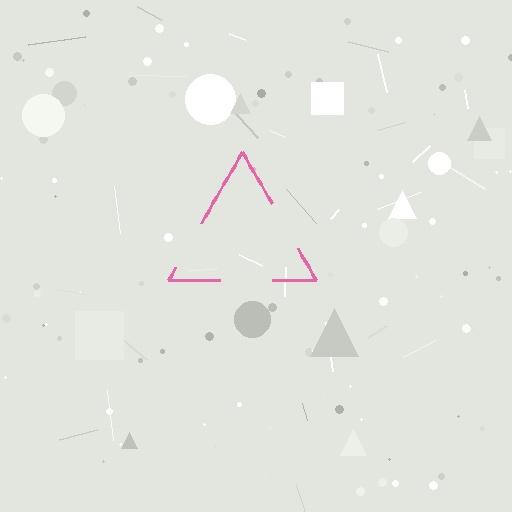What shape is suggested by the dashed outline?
The dashed outline suggests a triangle.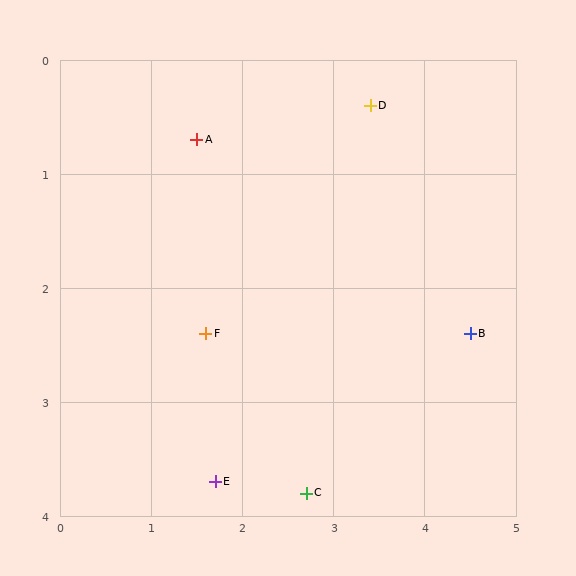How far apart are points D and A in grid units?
Points D and A are about 1.9 grid units apart.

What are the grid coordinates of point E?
Point E is at approximately (1.7, 3.7).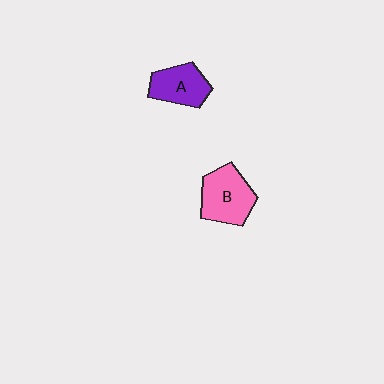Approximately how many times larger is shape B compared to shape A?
Approximately 1.2 times.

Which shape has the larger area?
Shape B (pink).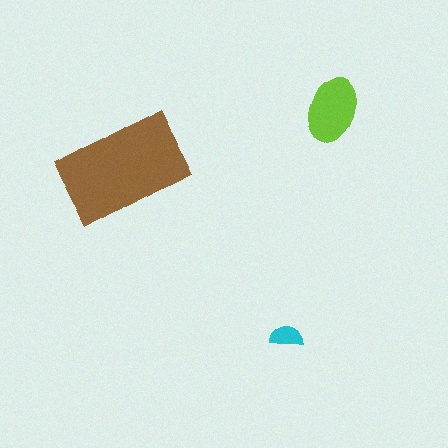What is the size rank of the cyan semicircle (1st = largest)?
3rd.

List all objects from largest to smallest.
The brown rectangle, the lime ellipse, the cyan semicircle.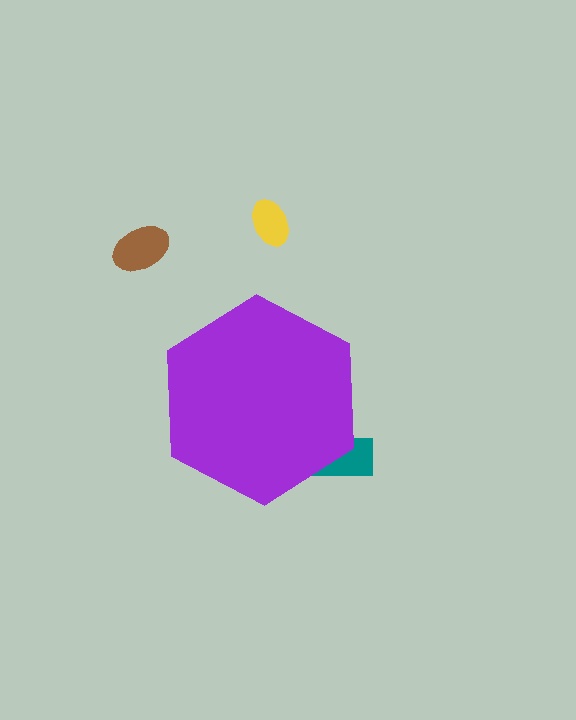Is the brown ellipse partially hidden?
No, the brown ellipse is fully visible.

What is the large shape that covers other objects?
A purple hexagon.